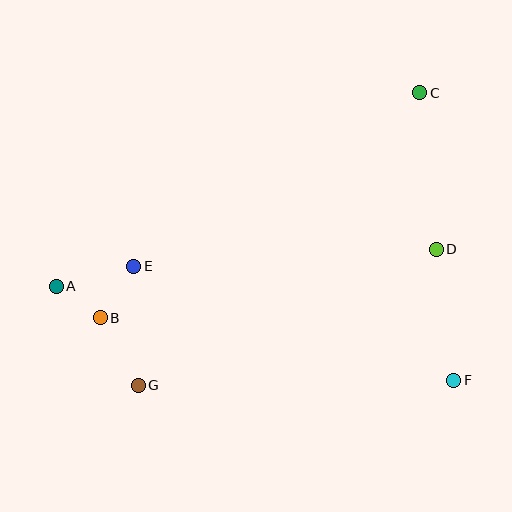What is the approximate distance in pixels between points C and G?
The distance between C and G is approximately 406 pixels.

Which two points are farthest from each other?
Points A and C are farthest from each other.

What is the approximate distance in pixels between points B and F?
The distance between B and F is approximately 359 pixels.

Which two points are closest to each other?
Points A and B are closest to each other.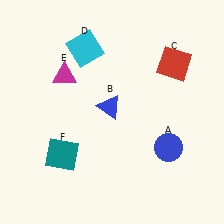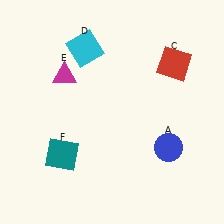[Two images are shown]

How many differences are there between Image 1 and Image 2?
There is 1 difference between the two images.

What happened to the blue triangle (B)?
The blue triangle (B) was removed in Image 2. It was in the top-left area of Image 1.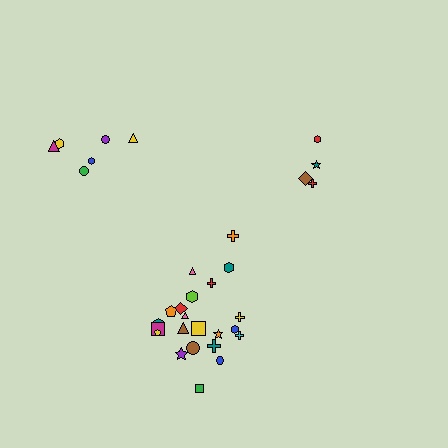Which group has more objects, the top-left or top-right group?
The top-left group.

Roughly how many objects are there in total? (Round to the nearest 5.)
Roughly 30 objects in total.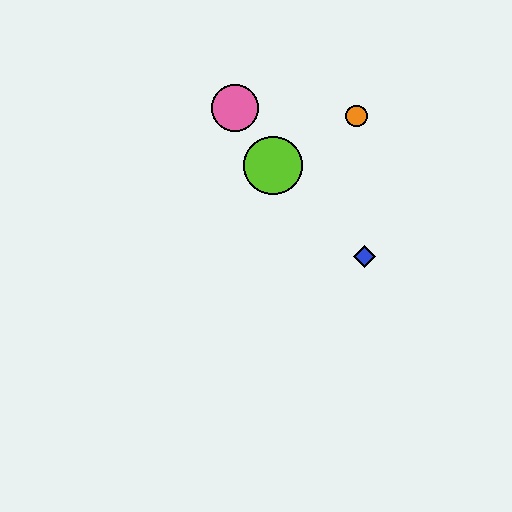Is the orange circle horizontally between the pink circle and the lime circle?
No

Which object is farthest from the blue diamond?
The pink circle is farthest from the blue diamond.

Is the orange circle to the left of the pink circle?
No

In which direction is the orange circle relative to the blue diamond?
The orange circle is above the blue diamond.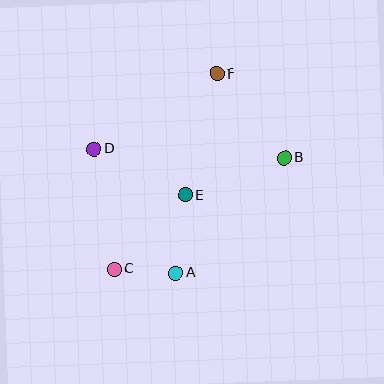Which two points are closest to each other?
Points A and C are closest to each other.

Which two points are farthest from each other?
Points C and F are farthest from each other.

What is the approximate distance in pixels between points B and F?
The distance between B and F is approximately 108 pixels.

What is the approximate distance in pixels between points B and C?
The distance between B and C is approximately 203 pixels.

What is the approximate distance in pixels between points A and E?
The distance between A and E is approximately 79 pixels.